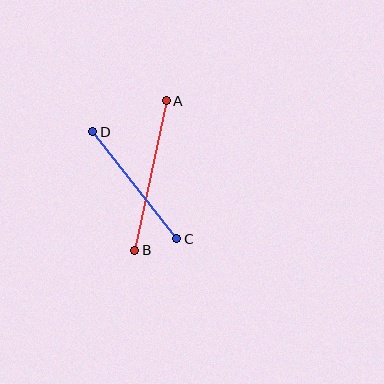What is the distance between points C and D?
The distance is approximately 136 pixels.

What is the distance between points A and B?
The distance is approximately 153 pixels.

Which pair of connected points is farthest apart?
Points A and B are farthest apart.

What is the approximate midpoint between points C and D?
The midpoint is at approximately (135, 185) pixels.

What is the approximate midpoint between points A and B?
The midpoint is at approximately (150, 176) pixels.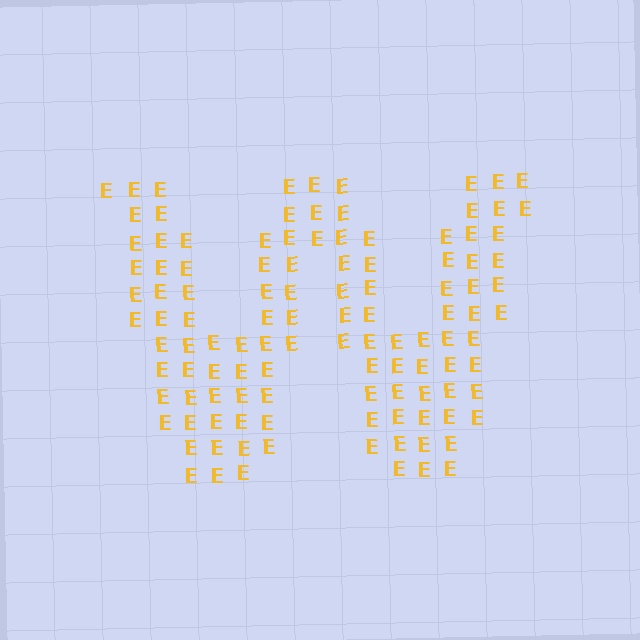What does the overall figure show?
The overall figure shows the letter W.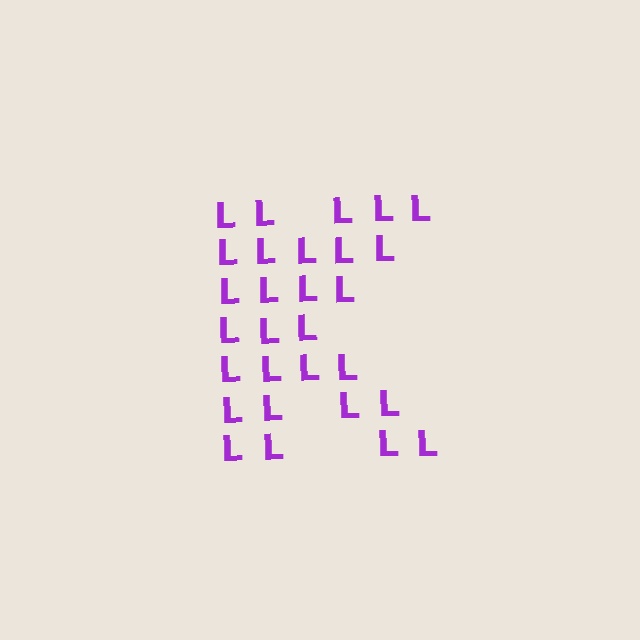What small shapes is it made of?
It is made of small letter L's.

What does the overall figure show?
The overall figure shows the letter K.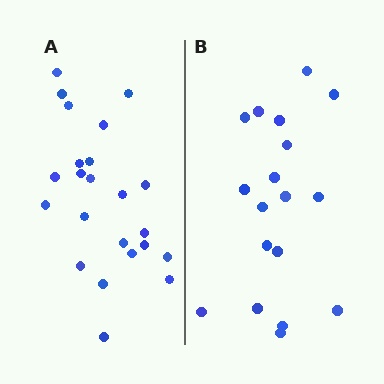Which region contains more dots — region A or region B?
Region A (the left region) has more dots.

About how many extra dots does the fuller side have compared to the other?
Region A has about 5 more dots than region B.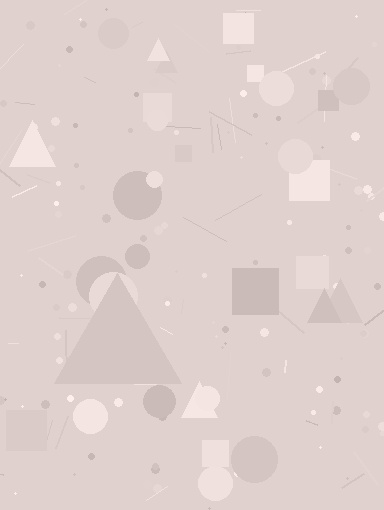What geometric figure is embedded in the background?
A triangle is embedded in the background.